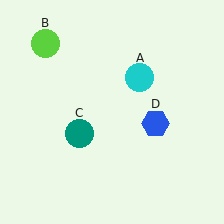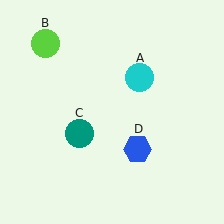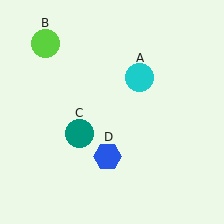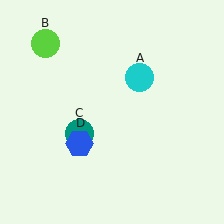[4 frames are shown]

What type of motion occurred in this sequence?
The blue hexagon (object D) rotated clockwise around the center of the scene.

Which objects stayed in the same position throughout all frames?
Cyan circle (object A) and lime circle (object B) and teal circle (object C) remained stationary.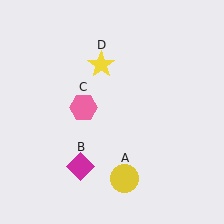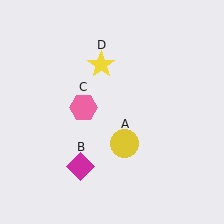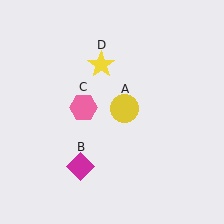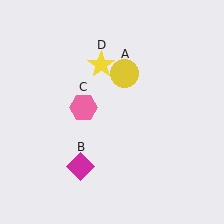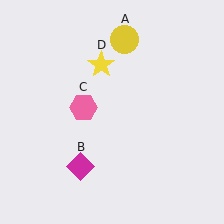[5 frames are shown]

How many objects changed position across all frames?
1 object changed position: yellow circle (object A).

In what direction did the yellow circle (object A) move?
The yellow circle (object A) moved up.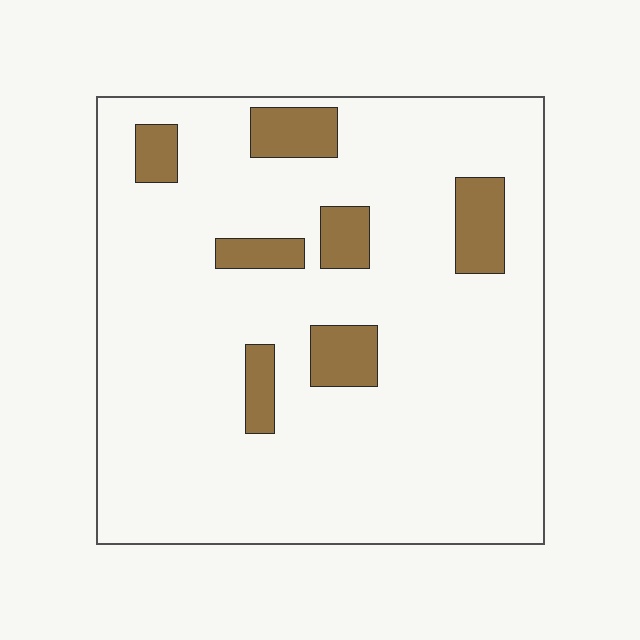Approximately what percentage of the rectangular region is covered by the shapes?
Approximately 10%.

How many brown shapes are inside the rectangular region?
7.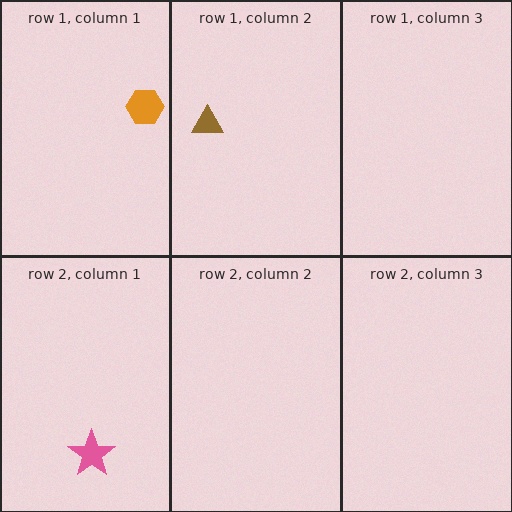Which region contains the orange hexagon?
The row 1, column 1 region.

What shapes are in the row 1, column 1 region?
The orange hexagon.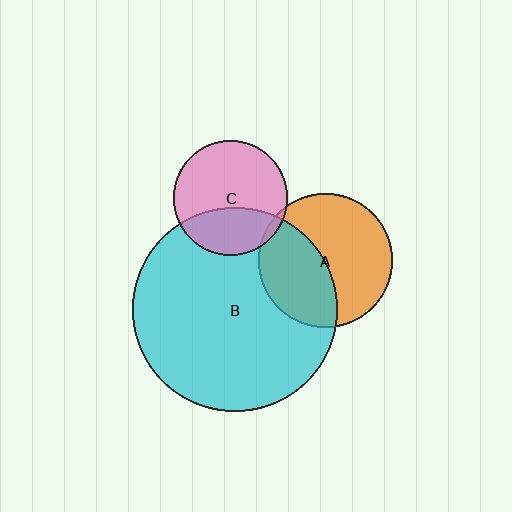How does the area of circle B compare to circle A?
Approximately 2.3 times.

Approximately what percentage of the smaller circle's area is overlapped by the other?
Approximately 35%.